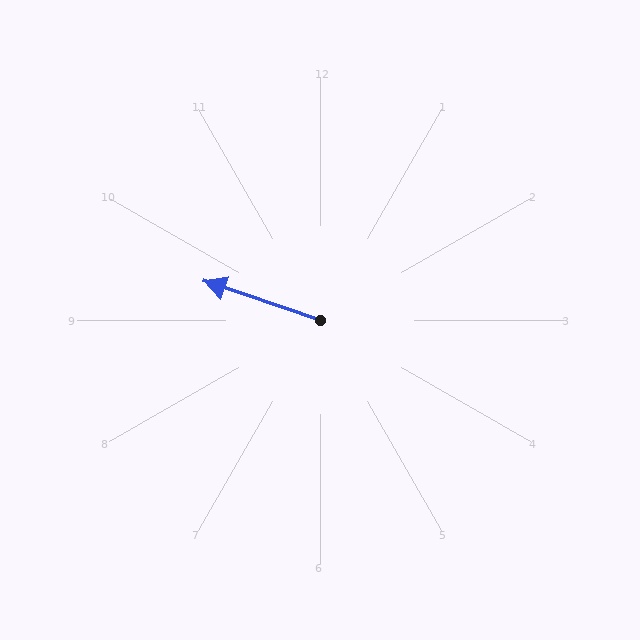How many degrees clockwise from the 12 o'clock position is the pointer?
Approximately 289 degrees.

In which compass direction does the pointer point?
West.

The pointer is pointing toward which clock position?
Roughly 10 o'clock.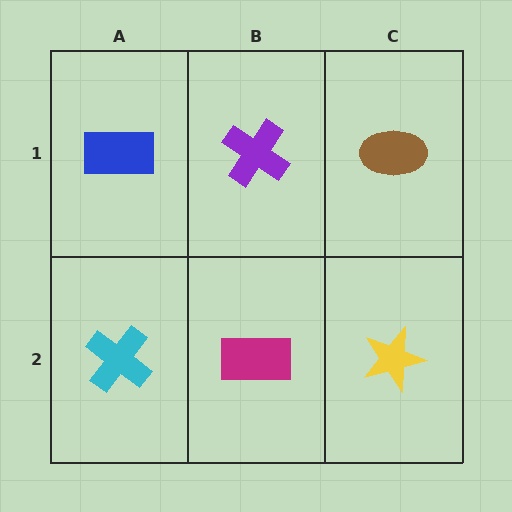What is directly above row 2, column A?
A blue rectangle.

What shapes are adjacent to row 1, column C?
A yellow star (row 2, column C), a purple cross (row 1, column B).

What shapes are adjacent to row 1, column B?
A magenta rectangle (row 2, column B), a blue rectangle (row 1, column A), a brown ellipse (row 1, column C).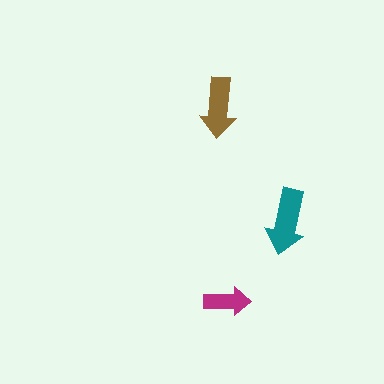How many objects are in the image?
There are 3 objects in the image.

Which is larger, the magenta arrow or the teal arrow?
The teal one.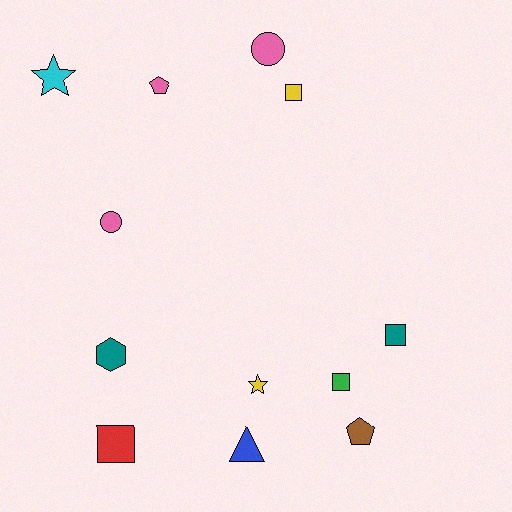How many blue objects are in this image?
There is 1 blue object.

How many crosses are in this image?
There are no crosses.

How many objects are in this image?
There are 12 objects.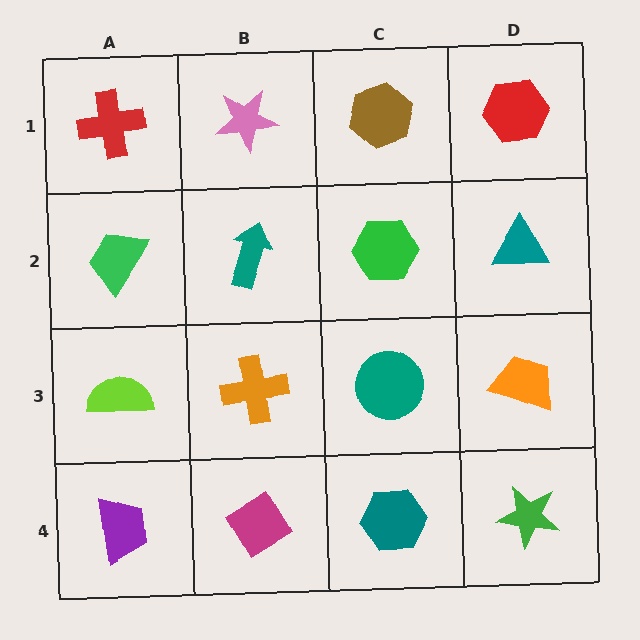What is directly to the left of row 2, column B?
A green trapezoid.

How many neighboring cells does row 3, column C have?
4.